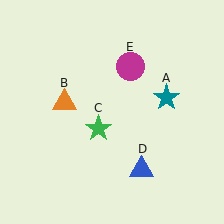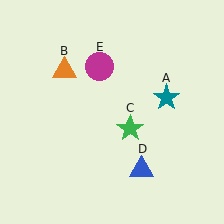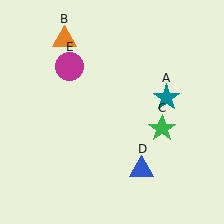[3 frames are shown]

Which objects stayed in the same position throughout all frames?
Teal star (object A) and blue triangle (object D) remained stationary.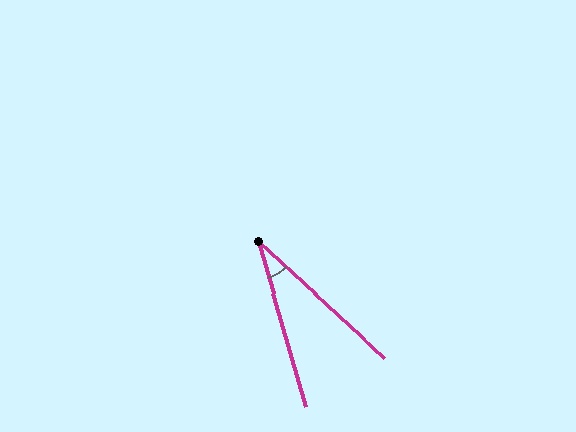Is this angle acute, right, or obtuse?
It is acute.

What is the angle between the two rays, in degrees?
Approximately 31 degrees.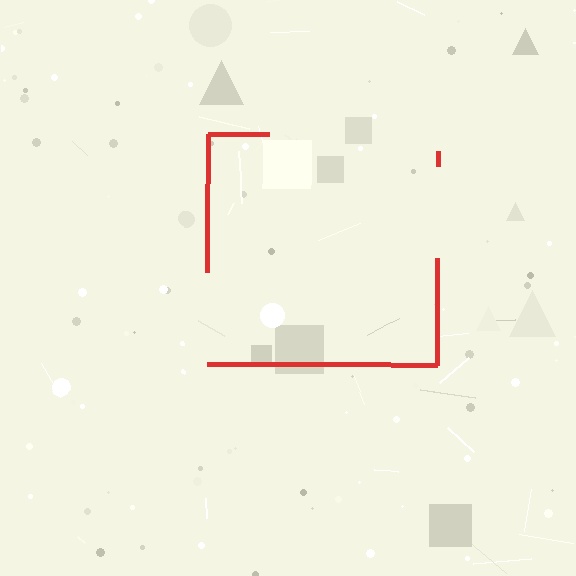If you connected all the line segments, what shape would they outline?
They would outline a square.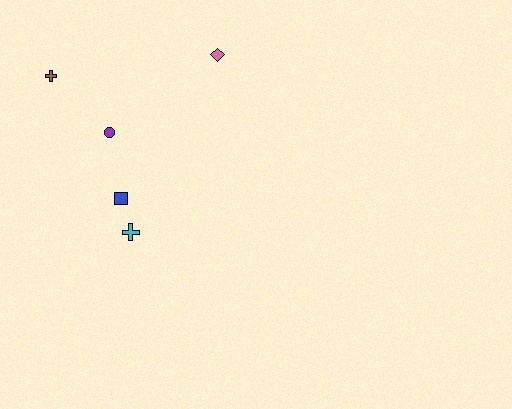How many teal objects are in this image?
There are no teal objects.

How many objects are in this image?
There are 5 objects.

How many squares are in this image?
There is 1 square.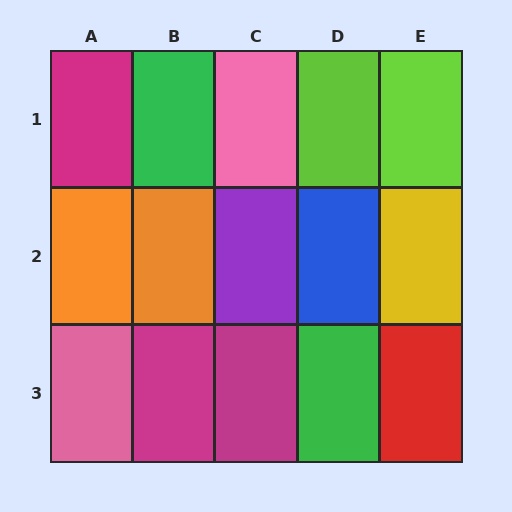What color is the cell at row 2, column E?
Yellow.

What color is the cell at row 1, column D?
Lime.